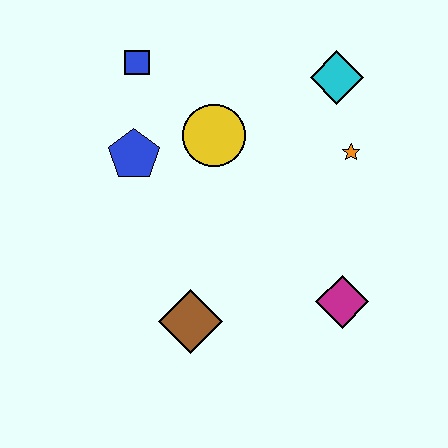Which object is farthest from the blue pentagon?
The magenta diamond is farthest from the blue pentagon.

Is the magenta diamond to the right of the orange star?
No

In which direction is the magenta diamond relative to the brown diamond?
The magenta diamond is to the right of the brown diamond.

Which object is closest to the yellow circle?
The blue pentagon is closest to the yellow circle.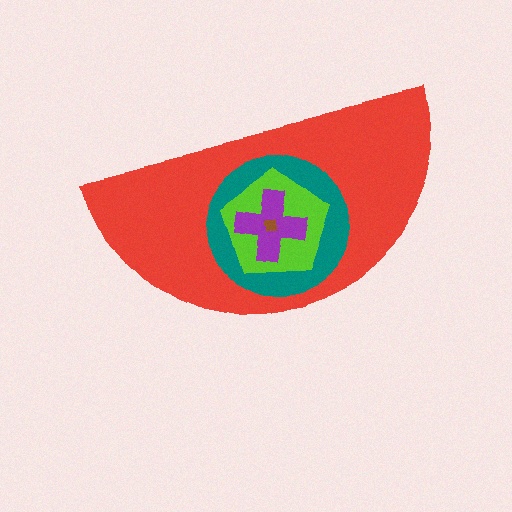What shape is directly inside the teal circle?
The lime pentagon.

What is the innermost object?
The brown square.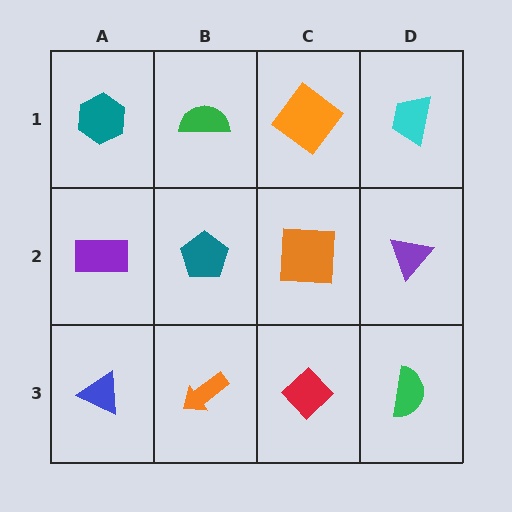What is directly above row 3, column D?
A purple triangle.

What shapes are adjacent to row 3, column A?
A purple rectangle (row 2, column A), an orange arrow (row 3, column B).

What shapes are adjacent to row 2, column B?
A green semicircle (row 1, column B), an orange arrow (row 3, column B), a purple rectangle (row 2, column A), an orange square (row 2, column C).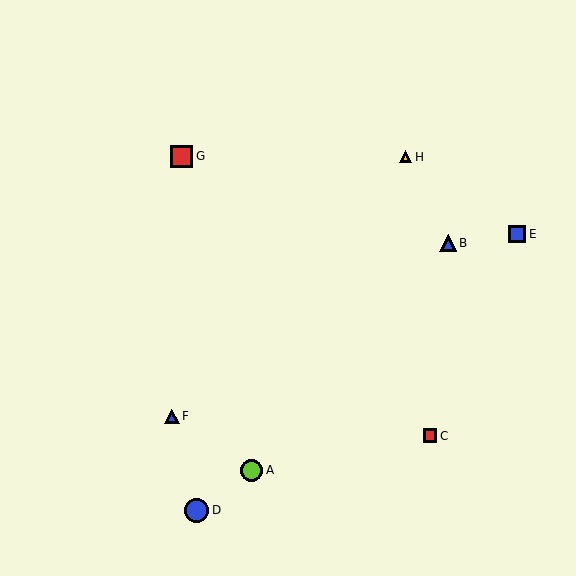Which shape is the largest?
The blue circle (labeled D) is the largest.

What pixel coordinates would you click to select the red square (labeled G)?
Click at (181, 156) to select the red square G.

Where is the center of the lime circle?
The center of the lime circle is at (251, 470).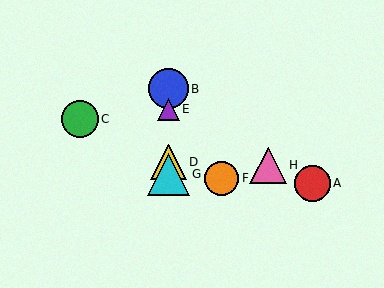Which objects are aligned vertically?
Objects B, D, E, G are aligned vertically.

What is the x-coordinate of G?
Object G is at x≈168.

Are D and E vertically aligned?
Yes, both are at x≈168.